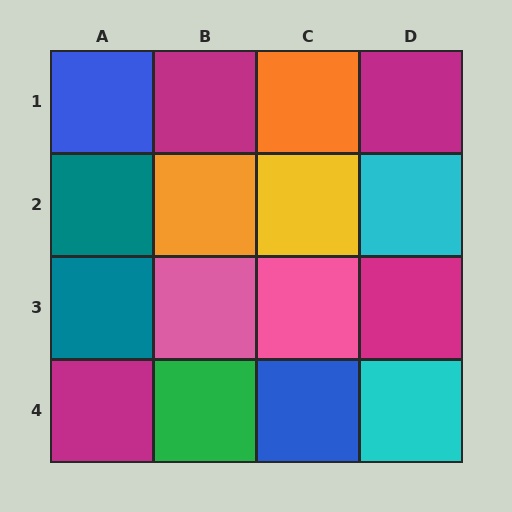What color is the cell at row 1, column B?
Magenta.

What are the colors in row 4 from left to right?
Magenta, green, blue, cyan.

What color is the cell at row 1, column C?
Orange.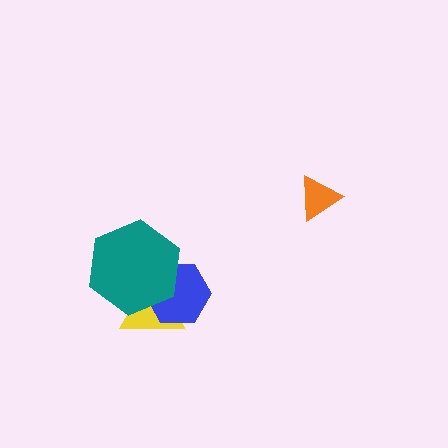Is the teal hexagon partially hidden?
No, no other shape covers it.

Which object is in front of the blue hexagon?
The teal hexagon is in front of the blue hexagon.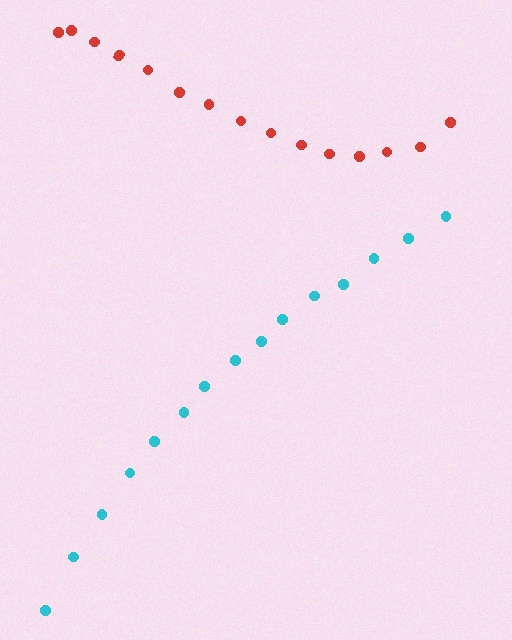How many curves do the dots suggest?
There are 2 distinct paths.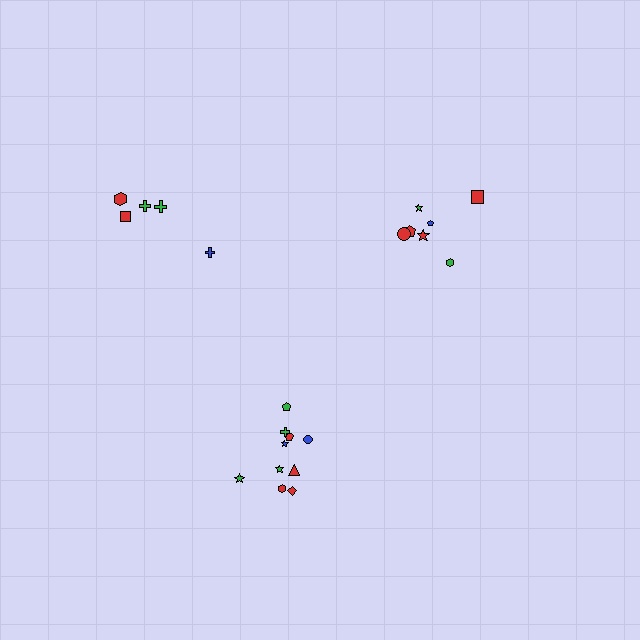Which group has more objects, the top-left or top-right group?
The top-right group.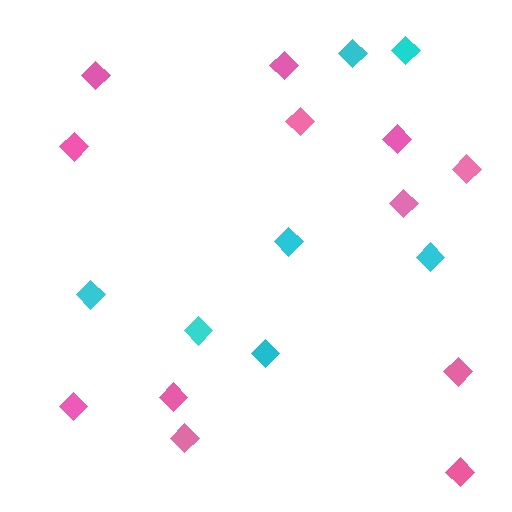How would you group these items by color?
There are 2 groups: one group of cyan diamonds (7) and one group of pink diamonds (12).